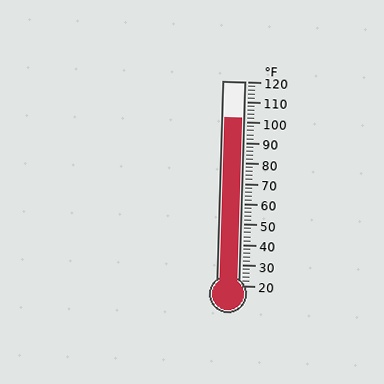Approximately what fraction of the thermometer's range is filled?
The thermometer is filled to approximately 80% of its range.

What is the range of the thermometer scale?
The thermometer scale ranges from 20°F to 120°F.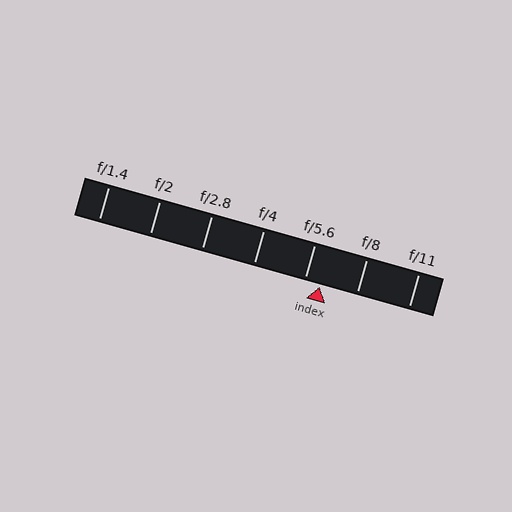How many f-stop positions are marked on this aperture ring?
There are 7 f-stop positions marked.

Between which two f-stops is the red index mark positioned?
The index mark is between f/5.6 and f/8.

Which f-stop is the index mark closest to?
The index mark is closest to f/5.6.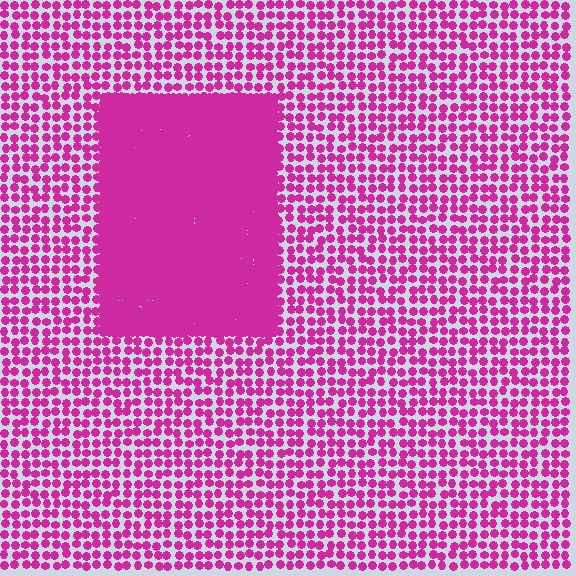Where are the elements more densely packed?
The elements are more densely packed inside the rectangle boundary.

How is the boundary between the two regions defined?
The boundary is defined by a change in element density (approximately 3.0x ratio). All elements are the same color, size, and shape.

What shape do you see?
I see a rectangle.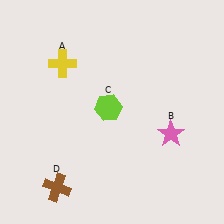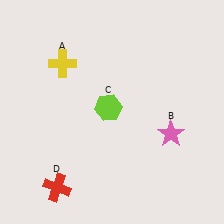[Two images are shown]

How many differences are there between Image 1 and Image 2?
There is 1 difference between the two images.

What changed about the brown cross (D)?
In Image 1, D is brown. In Image 2, it changed to red.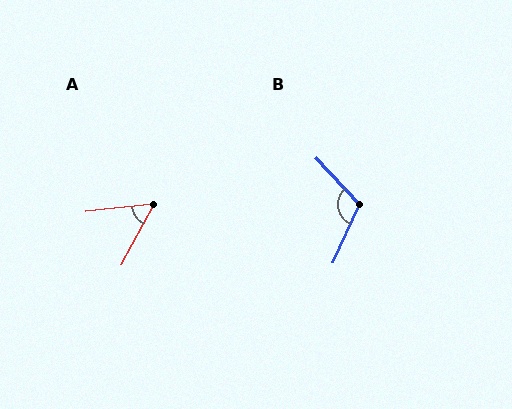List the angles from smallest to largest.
A (55°), B (112°).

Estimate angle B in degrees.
Approximately 112 degrees.